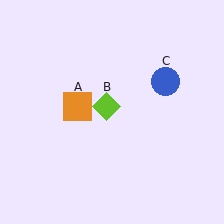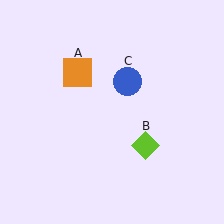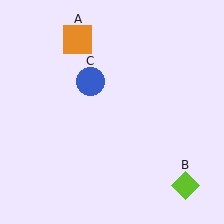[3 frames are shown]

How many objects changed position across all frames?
3 objects changed position: orange square (object A), lime diamond (object B), blue circle (object C).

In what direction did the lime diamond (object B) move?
The lime diamond (object B) moved down and to the right.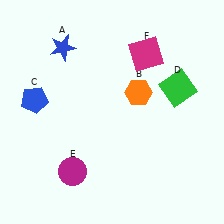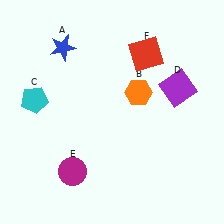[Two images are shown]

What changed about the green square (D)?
In Image 1, D is green. In Image 2, it changed to purple.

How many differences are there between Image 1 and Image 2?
There are 3 differences between the two images.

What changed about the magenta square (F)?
In Image 1, F is magenta. In Image 2, it changed to red.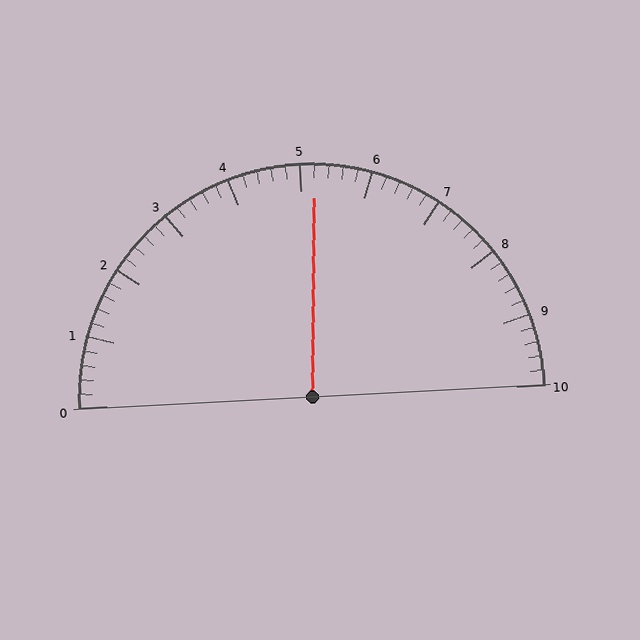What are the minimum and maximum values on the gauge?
The gauge ranges from 0 to 10.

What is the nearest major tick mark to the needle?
The nearest major tick mark is 5.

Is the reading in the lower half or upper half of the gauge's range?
The reading is in the upper half of the range (0 to 10).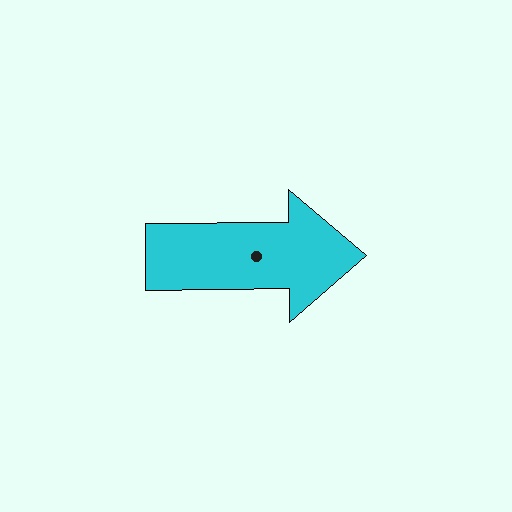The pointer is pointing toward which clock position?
Roughly 3 o'clock.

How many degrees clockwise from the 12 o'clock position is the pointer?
Approximately 90 degrees.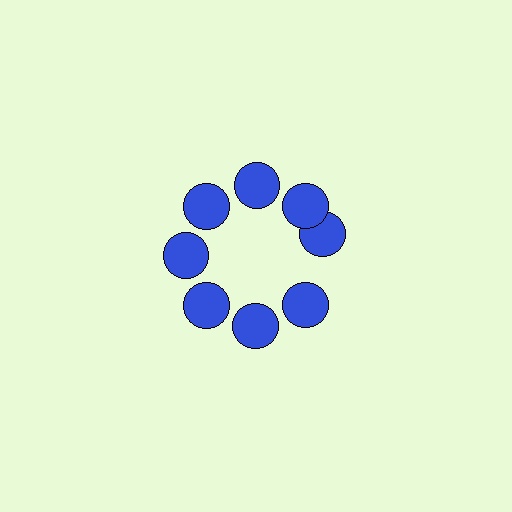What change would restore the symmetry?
The symmetry would be restored by rotating it back into even spacing with its neighbors so that all 8 circles sit at equal angles and equal distance from the center.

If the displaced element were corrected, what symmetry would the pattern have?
It would have 8-fold rotational symmetry — the pattern would map onto itself every 45 degrees.